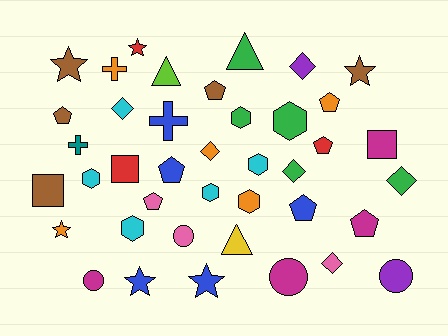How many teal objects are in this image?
There is 1 teal object.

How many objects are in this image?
There are 40 objects.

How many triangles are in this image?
There are 3 triangles.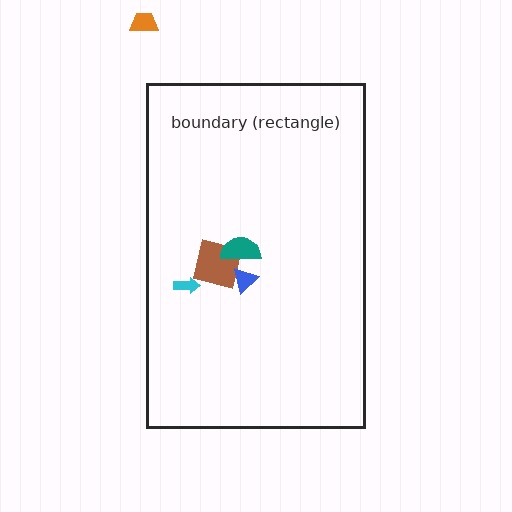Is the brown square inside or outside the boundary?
Inside.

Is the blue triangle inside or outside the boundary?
Inside.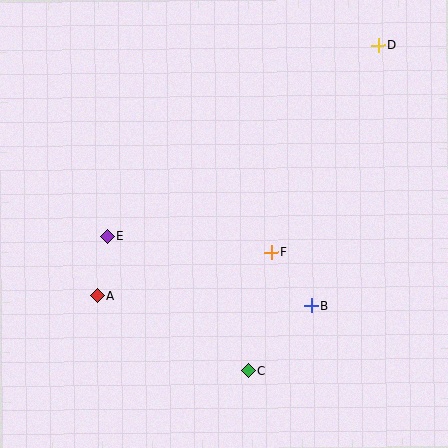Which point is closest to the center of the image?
Point F at (271, 252) is closest to the center.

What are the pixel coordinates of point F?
Point F is at (271, 252).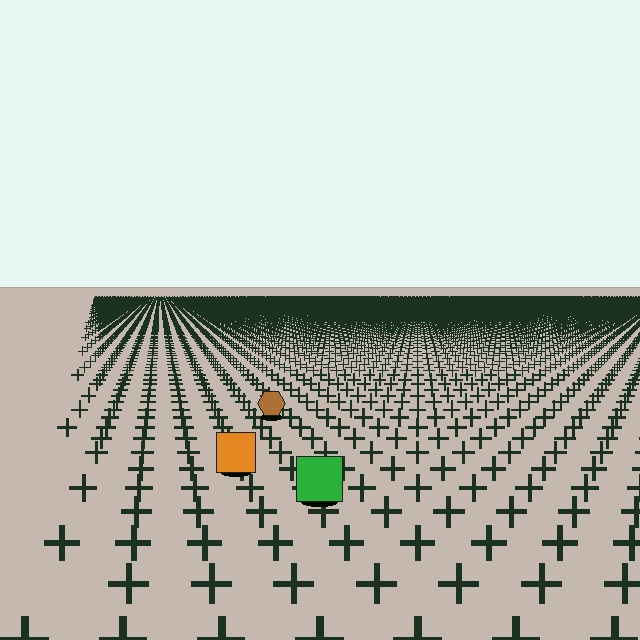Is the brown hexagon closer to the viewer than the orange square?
No. The orange square is closer — you can tell from the texture gradient: the ground texture is coarser near it.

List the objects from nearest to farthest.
From nearest to farthest: the green square, the orange square, the brown hexagon.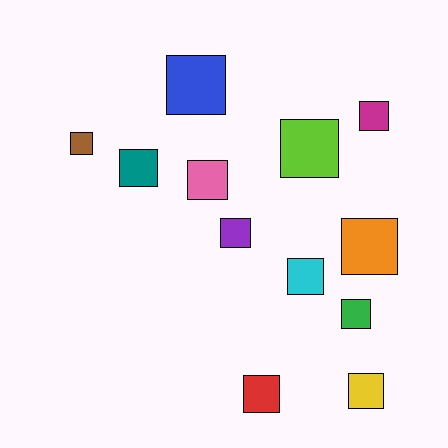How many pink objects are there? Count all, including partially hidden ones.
There is 1 pink object.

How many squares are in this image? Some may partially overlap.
There are 12 squares.